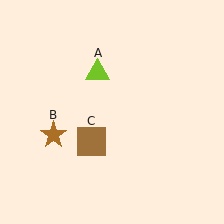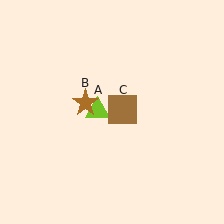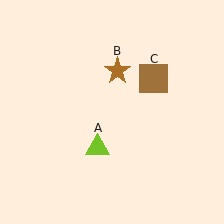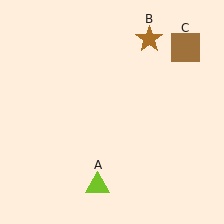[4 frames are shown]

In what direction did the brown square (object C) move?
The brown square (object C) moved up and to the right.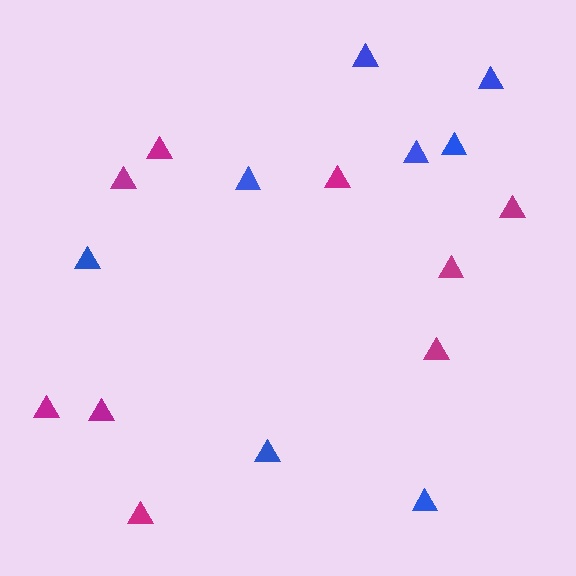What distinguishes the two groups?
There are 2 groups: one group of magenta triangles (9) and one group of blue triangles (8).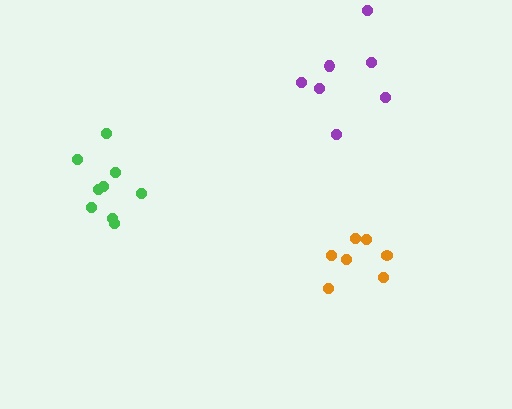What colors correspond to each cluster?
The clusters are colored: orange, green, purple.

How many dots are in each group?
Group 1: 7 dots, Group 2: 9 dots, Group 3: 7 dots (23 total).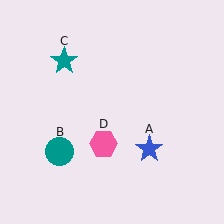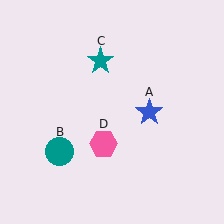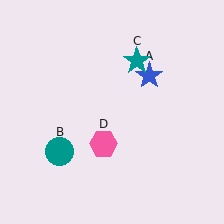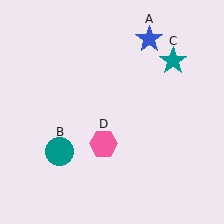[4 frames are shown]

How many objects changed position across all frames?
2 objects changed position: blue star (object A), teal star (object C).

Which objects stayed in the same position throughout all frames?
Teal circle (object B) and pink hexagon (object D) remained stationary.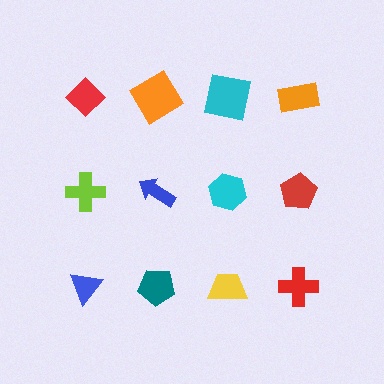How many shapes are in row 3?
4 shapes.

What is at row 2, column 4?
A red pentagon.